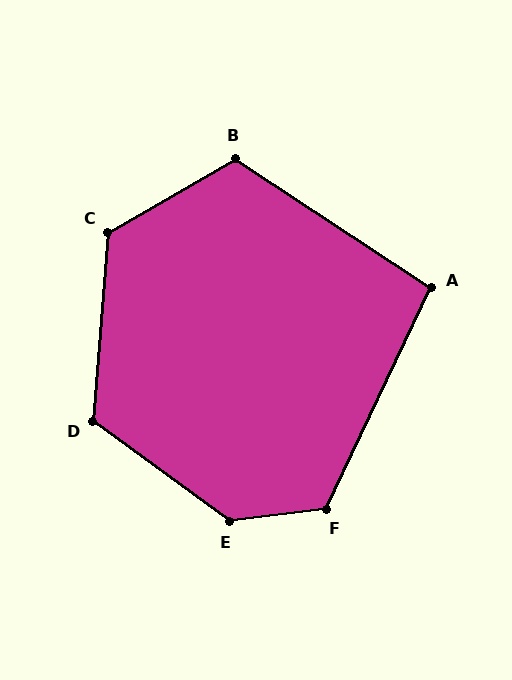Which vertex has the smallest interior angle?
A, at approximately 98 degrees.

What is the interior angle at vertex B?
Approximately 116 degrees (obtuse).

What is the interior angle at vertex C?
Approximately 125 degrees (obtuse).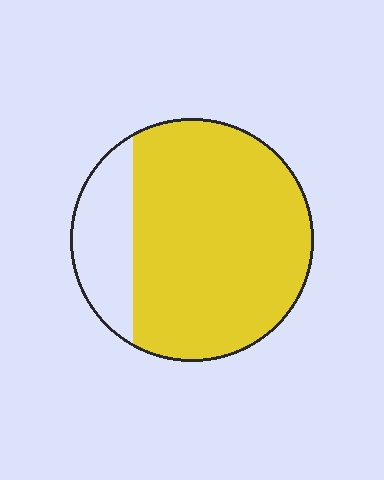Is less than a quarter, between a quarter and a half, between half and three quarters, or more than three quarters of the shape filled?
More than three quarters.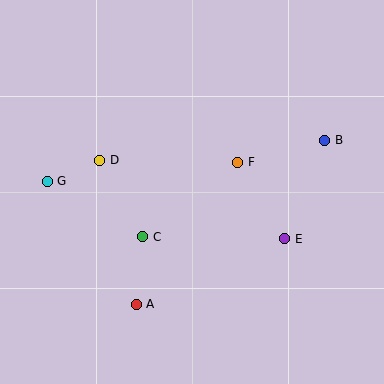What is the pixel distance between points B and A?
The distance between B and A is 249 pixels.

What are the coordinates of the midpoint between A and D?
The midpoint between A and D is at (118, 232).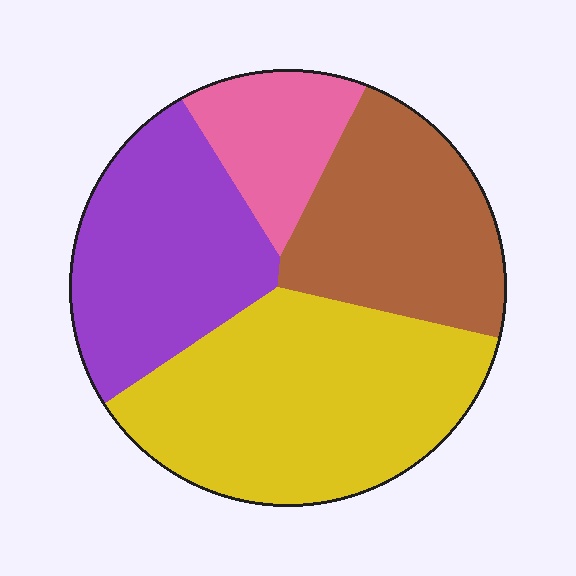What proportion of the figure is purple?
Purple takes up about one quarter (1/4) of the figure.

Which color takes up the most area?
Yellow, at roughly 40%.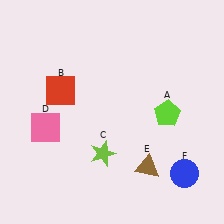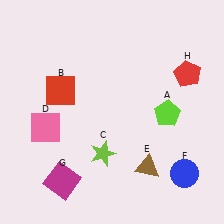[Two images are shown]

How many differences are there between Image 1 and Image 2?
There are 2 differences between the two images.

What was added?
A magenta square (G), a red pentagon (H) were added in Image 2.